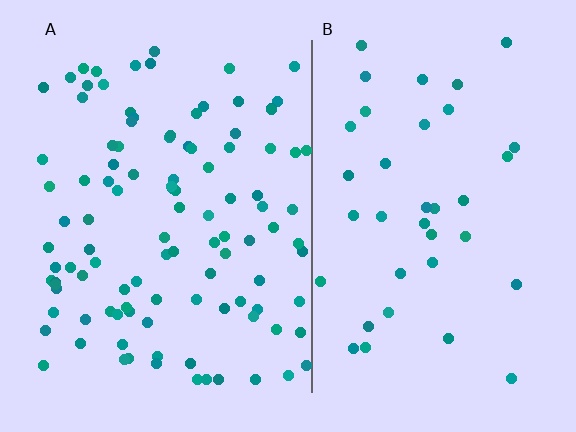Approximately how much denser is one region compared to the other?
Approximately 2.8× — region A over region B.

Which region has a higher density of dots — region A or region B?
A (the left).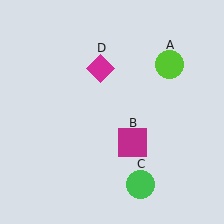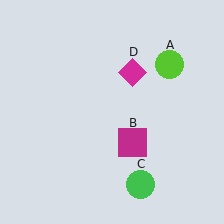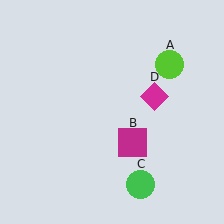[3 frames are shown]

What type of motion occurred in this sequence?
The magenta diamond (object D) rotated clockwise around the center of the scene.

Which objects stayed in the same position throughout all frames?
Lime circle (object A) and magenta square (object B) and green circle (object C) remained stationary.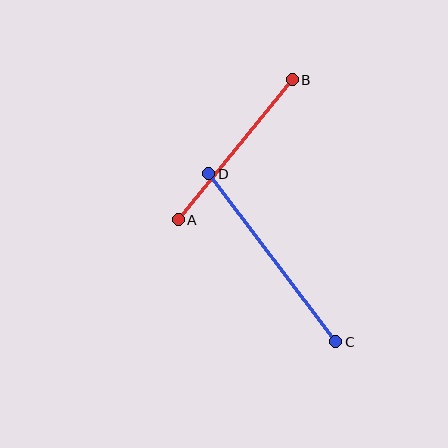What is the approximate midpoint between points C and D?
The midpoint is at approximately (272, 258) pixels.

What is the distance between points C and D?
The distance is approximately 211 pixels.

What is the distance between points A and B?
The distance is approximately 181 pixels.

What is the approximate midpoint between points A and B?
The midpoint is at approximately (235, 150) pixels.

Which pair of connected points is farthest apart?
Points C and D are farthest apart.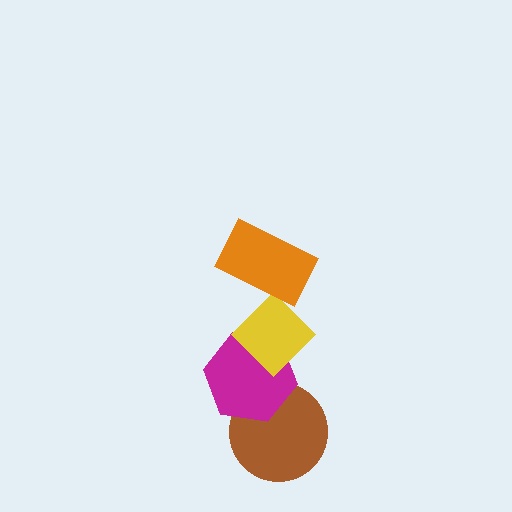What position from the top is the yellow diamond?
The yellow diamond is 2nd from the top.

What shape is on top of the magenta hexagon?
The yellow diamond is on top of the magenta hexagon.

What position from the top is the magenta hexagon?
The magenta hexagon is 3rd from the top.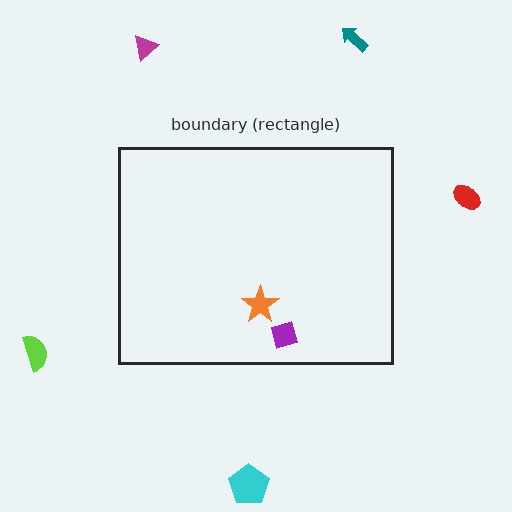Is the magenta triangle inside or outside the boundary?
Outside.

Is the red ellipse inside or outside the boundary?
Outside.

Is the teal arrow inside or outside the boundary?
Outside.